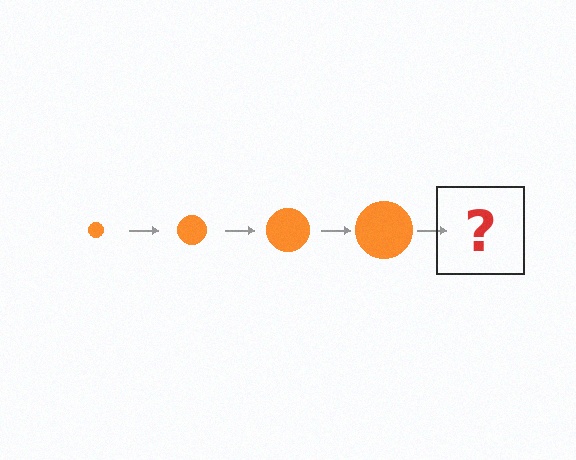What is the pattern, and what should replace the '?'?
The pattern is that the circle gets progressively larger each step. The '?' should be an orange circle, larger than the previous one.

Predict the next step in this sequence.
The next step is an orange circle, larger than the previous one.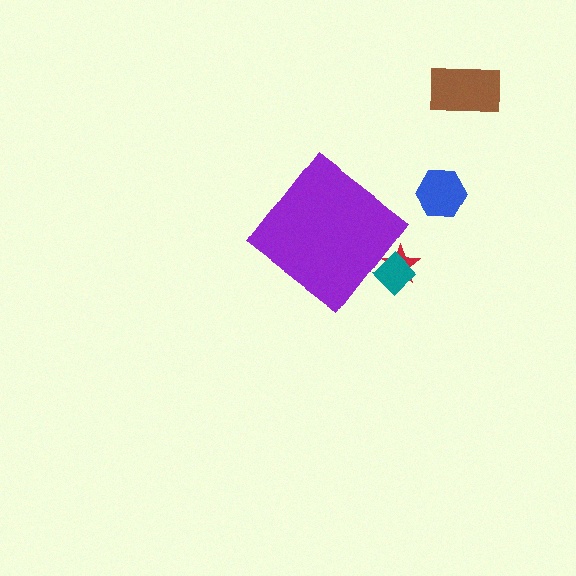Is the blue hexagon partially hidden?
No, the blue hexagon is fully visible.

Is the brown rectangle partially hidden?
No, the brown rectangle is fully visible.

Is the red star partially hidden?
Yes, the red star is partially hidden behind the purple diamond.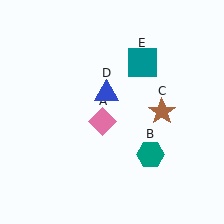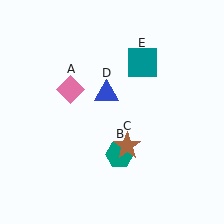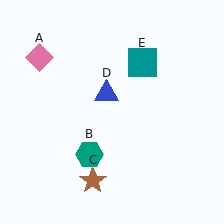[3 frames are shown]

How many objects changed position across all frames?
3 objects changed position: pink diamond (object A), teal hexagon (object B), brown star (object C).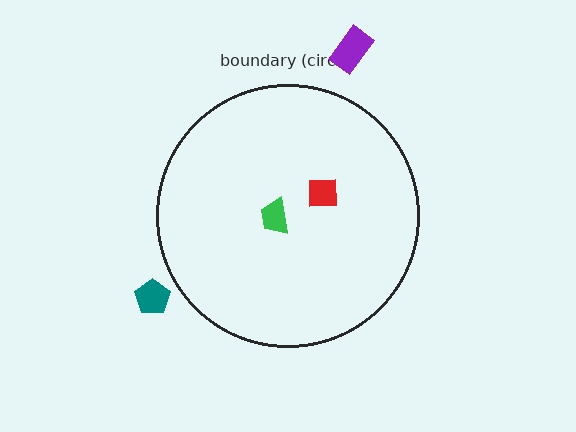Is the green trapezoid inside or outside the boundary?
Inside.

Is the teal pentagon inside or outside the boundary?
Outside.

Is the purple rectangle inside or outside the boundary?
Outside.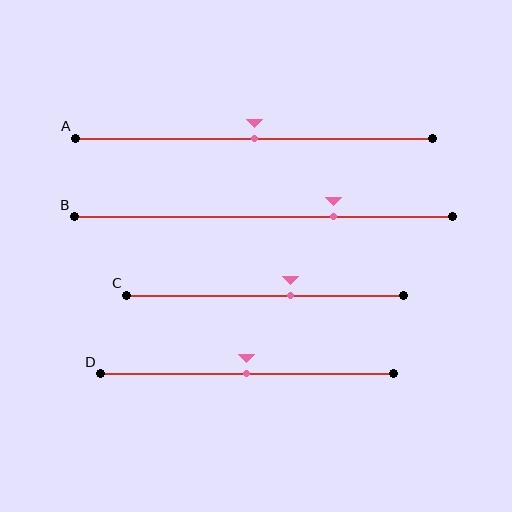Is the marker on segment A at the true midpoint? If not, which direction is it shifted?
Yes, the marker on segment A is at the true midpoint.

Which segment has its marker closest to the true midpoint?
Segment A has its marker closest to the true midpoint.